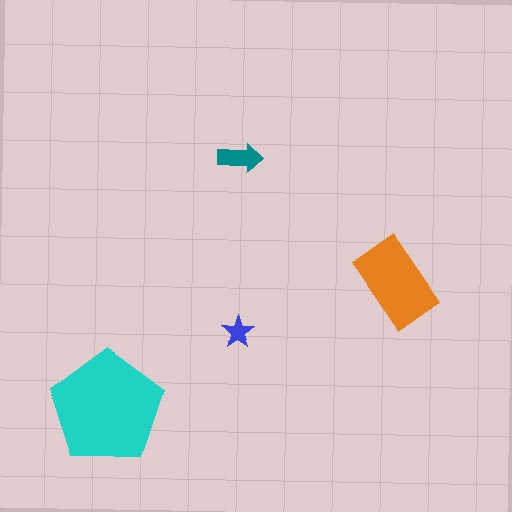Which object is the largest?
The cyan pentagon.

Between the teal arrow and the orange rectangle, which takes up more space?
The orange rectangle.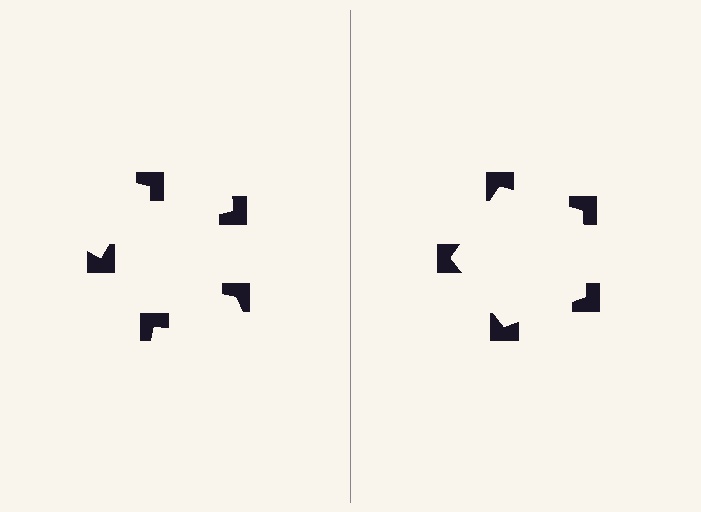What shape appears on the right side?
An illusory pentagon.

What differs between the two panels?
The notched squares are positioned identically on both sides; only the wedge orientations differ. On the right they align to a pentagon; on the left they are misaligned.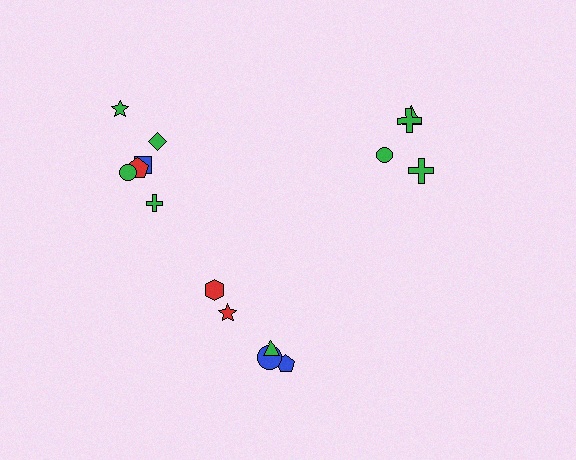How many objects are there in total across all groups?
There are 15 objects.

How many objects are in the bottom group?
There are 5 objects.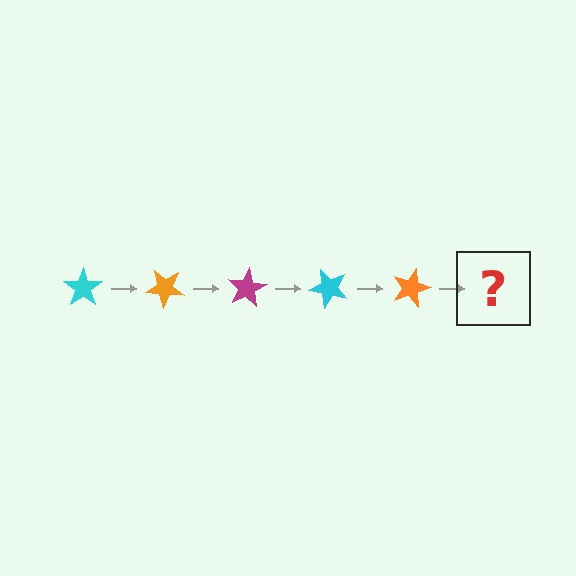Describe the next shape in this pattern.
It should be a magenta star, rotated 200 degrees from the start.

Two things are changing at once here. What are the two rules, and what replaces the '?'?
The two rules are that it rotates 40 degrees each step and the color cycles through cyan, orange, and magenta. The '?' should be a magenta star, rotated 200 degrees from the start.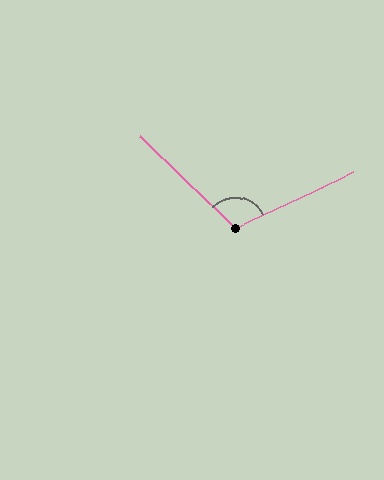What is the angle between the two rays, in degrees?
Approximately 110 degrees.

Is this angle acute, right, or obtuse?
It is obtuse.